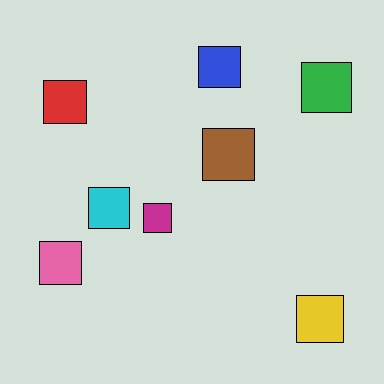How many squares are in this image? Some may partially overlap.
There are 8 squares.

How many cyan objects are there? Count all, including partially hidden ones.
There is 1 cyan object.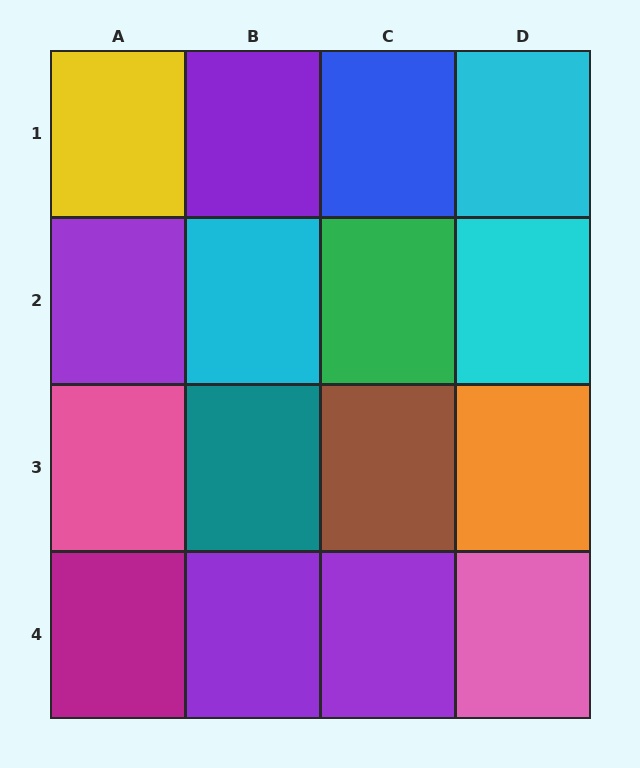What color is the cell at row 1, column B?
Purple.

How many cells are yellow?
1 cell is yellow.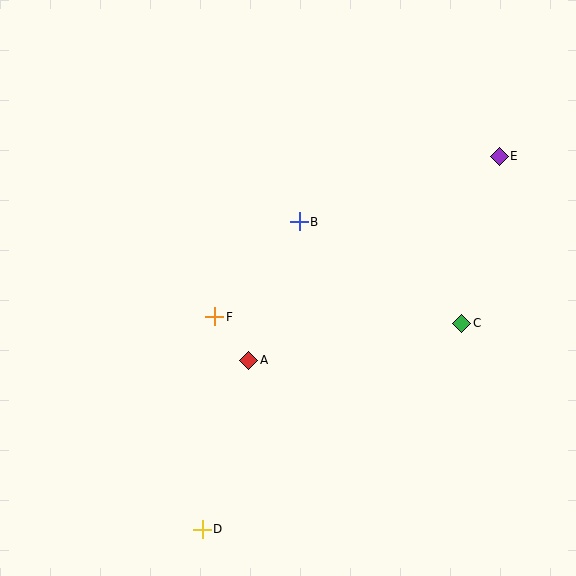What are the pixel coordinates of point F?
Point F is at (215, 317).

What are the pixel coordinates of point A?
Point A is at (249, 360).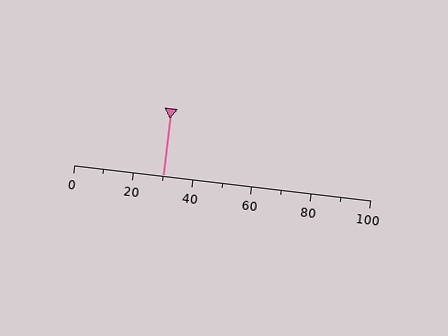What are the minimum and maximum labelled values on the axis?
The axis runs from 0 to 100.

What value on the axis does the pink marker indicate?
The marker indicates approximately 30.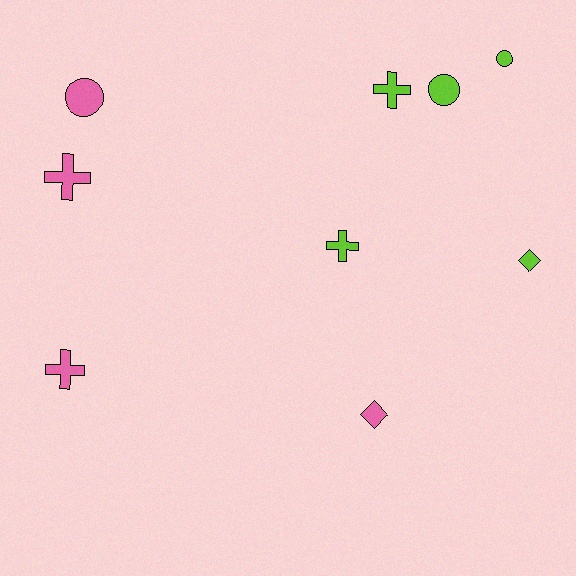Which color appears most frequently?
Lime, with 5 objects.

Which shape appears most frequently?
Cross, with 4 objects.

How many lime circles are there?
There are 2 lime circles.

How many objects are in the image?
There are 9 objects.